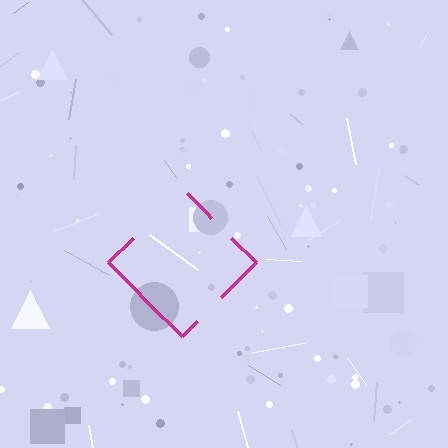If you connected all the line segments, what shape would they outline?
They would outline a diamond.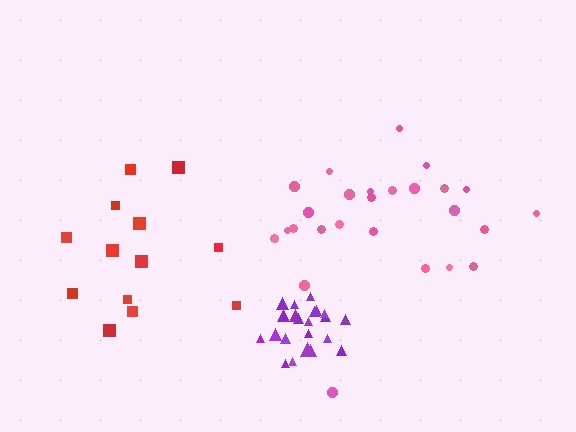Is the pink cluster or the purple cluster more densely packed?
Purple.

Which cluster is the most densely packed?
Purple.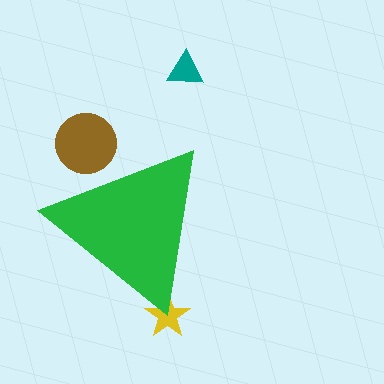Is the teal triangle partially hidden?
No, the teal triangle is fully visible.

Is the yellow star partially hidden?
Yes, the yellow star is partially hidden behind the green triangle.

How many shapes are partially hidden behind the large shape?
2 shapes are partially hidden.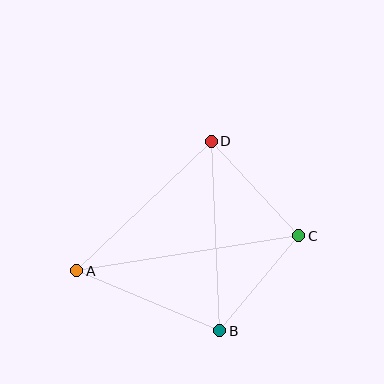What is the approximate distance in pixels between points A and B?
The distance between A and B is approximately 155 pixels.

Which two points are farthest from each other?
Points A and C are farthest from each other.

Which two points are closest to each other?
Points B and C are closest to each other.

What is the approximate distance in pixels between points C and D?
The distance between C and D is approximately 129 pixels.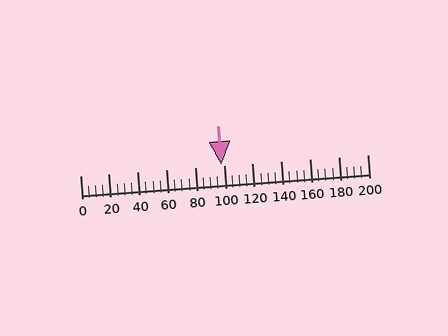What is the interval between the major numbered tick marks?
The major tick marks are spaced 20 units apart.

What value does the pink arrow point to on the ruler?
The pink arrow points to approximately 99.